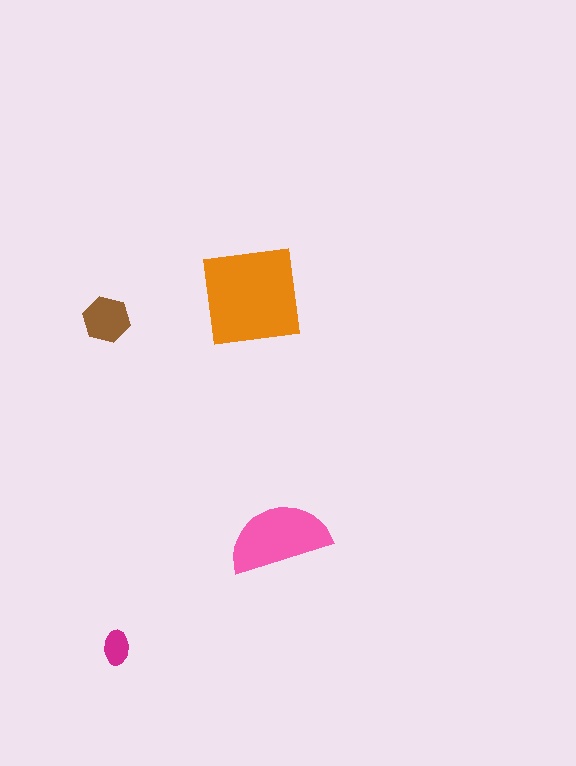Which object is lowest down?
The magenta ellipse is bottommost.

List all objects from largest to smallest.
The orange square, the pink semicircle, the brown hexagon, the magenta ellipse.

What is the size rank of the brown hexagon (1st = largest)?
3rd.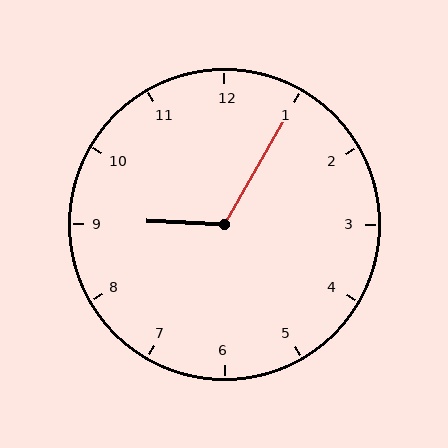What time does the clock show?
9:05.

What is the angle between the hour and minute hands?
Approximately 118 degrees.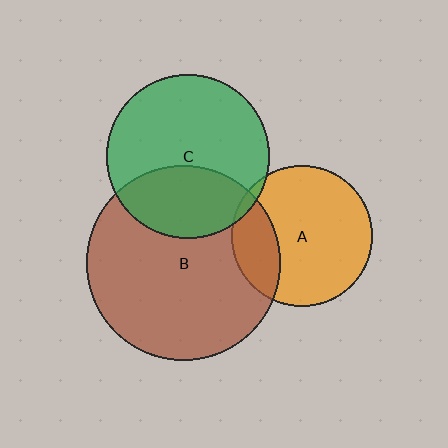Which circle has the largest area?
Circle B (brown).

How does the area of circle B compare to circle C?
Approximately 1.4 times.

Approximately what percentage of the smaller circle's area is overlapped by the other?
Approximately 5%.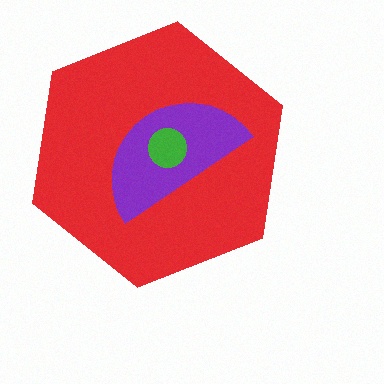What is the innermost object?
The green circle.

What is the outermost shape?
The red hexagon.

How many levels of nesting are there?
3.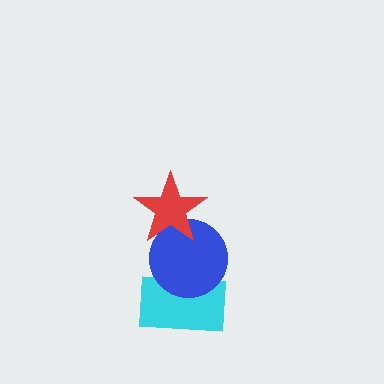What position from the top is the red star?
The red star is 1st from the top.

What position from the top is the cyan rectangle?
The cyan rectangle is 3rd from the top.